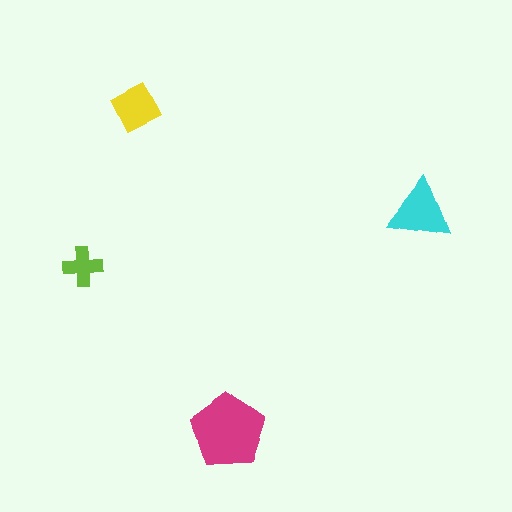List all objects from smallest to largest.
The lime cross, the yellow square, the cyan triangle, the magenta pentagon.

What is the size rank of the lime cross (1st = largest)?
4th.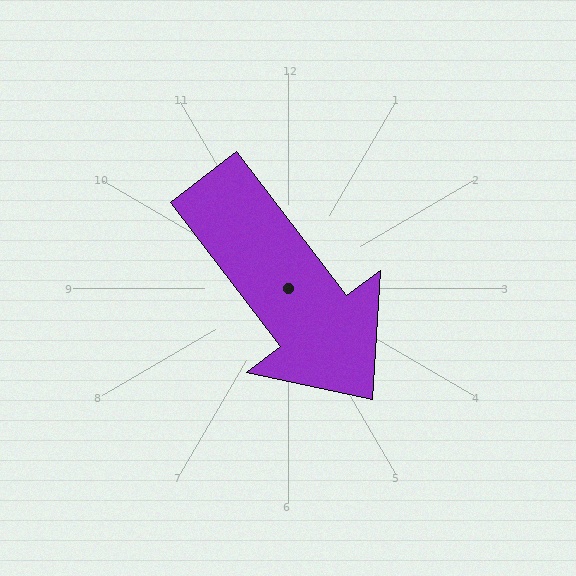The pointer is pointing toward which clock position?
Roughly 5 o'clock.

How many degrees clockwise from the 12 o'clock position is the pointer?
Approximately 143 degrees.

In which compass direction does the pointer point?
Southeast.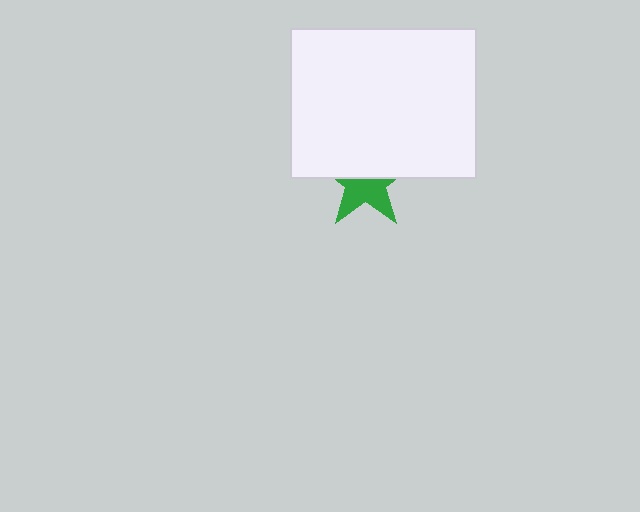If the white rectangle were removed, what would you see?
You would see the complete green star.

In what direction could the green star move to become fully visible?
The green star could move down. That would shift it out from behind the white rectangle entirely.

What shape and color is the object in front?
The object in front is a white rectangle.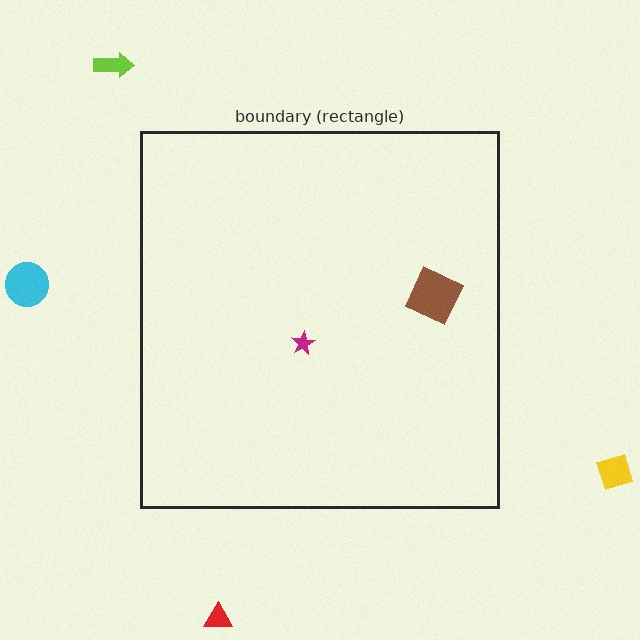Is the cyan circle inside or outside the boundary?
Outside.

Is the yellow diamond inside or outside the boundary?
Outside.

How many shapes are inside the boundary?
2 inside, 4 outside.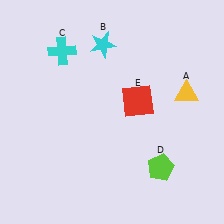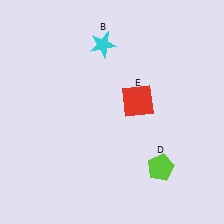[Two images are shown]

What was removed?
The cyan cross (C), the yellow triangle (A) were removed in Image 2.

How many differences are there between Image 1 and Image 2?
There are 2 differences between the two images.